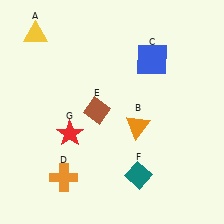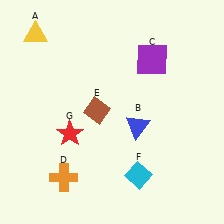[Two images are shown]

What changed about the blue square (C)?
In Image 1, C is blue. In Image 2, it changed to purple.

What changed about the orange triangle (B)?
In Image 1, B is orange. In Image 2, it changed to blue.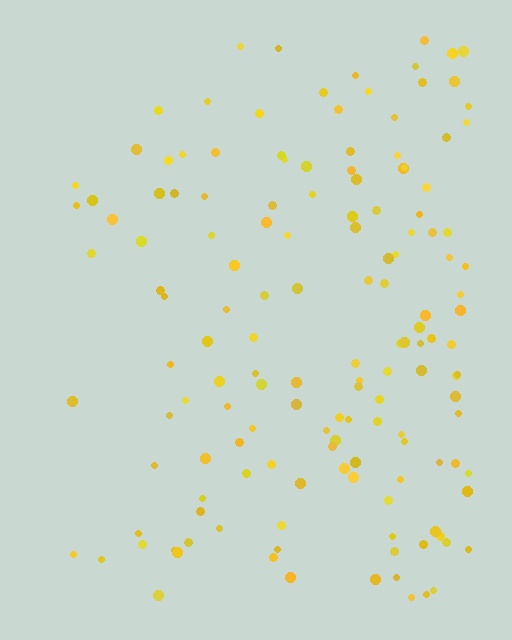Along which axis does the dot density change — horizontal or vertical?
Horizontal.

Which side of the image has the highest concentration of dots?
The right.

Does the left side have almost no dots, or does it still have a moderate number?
Still a moderate number, just noticeably fewer than the right.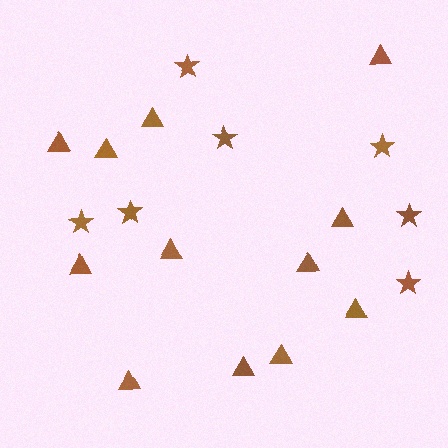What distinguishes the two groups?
There are 2 groups: one group of stars (7) and one group of triangles (12).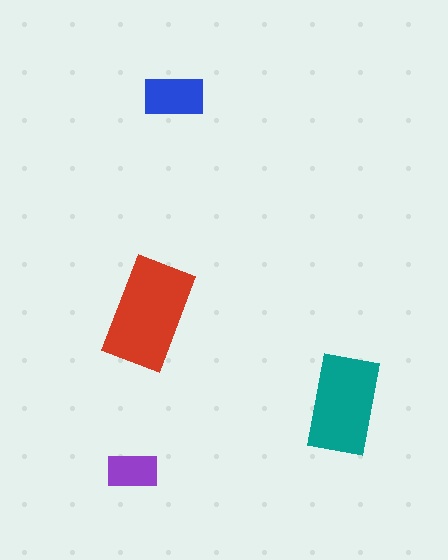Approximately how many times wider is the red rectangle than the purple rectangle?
About 2 times wider.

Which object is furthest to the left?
The purple rectangle is leftmost.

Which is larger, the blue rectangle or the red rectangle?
The red one.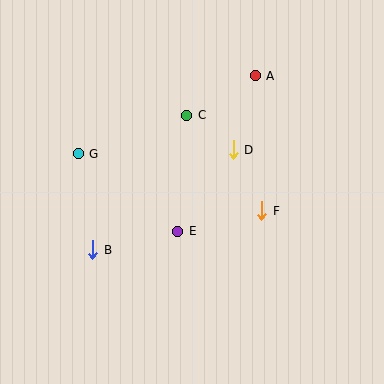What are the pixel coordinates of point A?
Point A is at (255, 76).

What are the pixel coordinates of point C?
Point C is at (186, 115).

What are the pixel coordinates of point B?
Point B is at (93, 250).